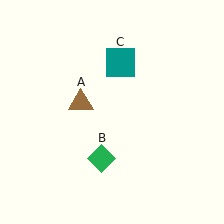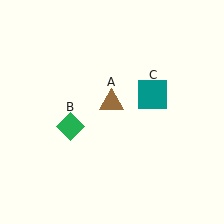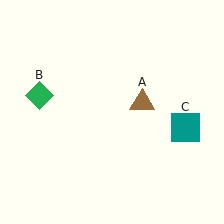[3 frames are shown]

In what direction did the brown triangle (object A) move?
The brown triangle (object A) moved right.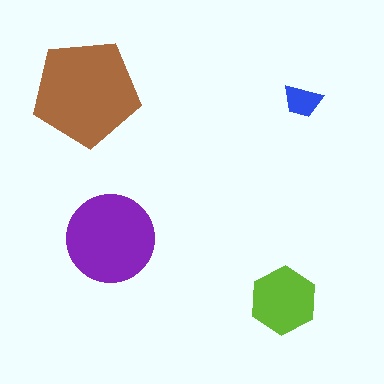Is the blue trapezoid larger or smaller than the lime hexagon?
Smaller.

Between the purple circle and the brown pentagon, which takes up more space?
The brown pentagon.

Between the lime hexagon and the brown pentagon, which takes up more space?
The brown pentagon.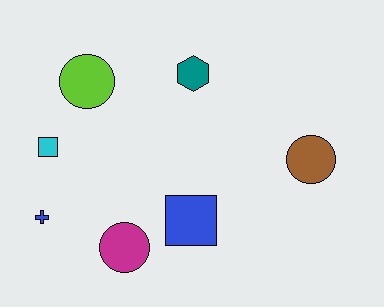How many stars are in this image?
There are no stars.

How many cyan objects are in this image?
There is 1 cyan object.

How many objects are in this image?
There are 7 objects.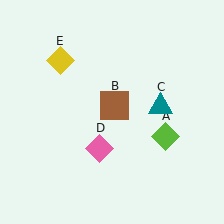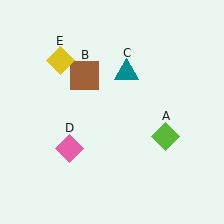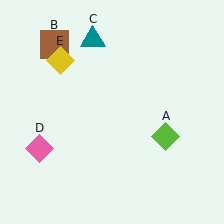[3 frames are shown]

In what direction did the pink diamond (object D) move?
The pink diamond (object D) moved left.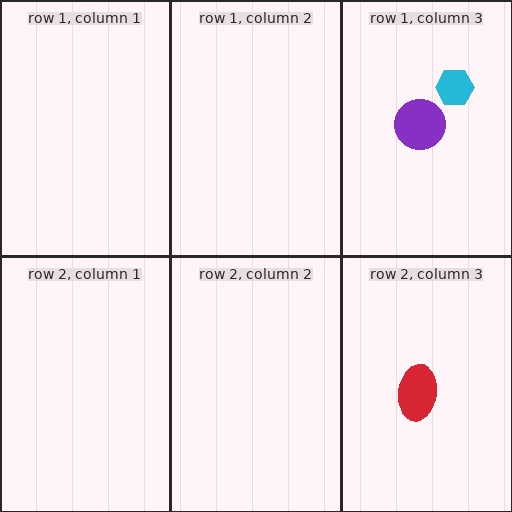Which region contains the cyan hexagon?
The row 1, column 3 region.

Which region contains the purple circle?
The row 1, column 3 region.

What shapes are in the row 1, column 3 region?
The purple circle, the cyan hexagon.